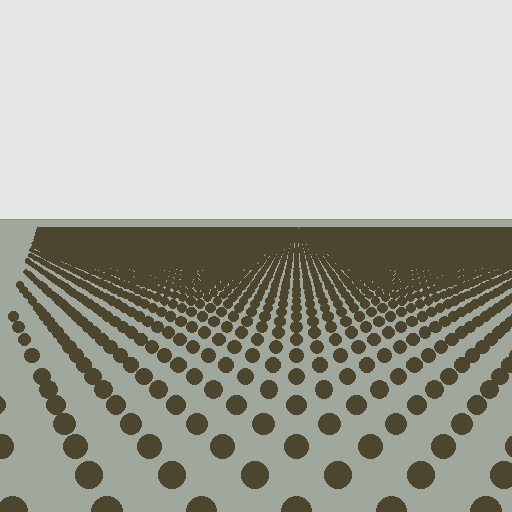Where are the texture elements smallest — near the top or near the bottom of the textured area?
Near the top.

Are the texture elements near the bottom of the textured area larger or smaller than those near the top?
Larger. Near the bottom, elements are closer to the viewer and appear at a bigger on-screen size.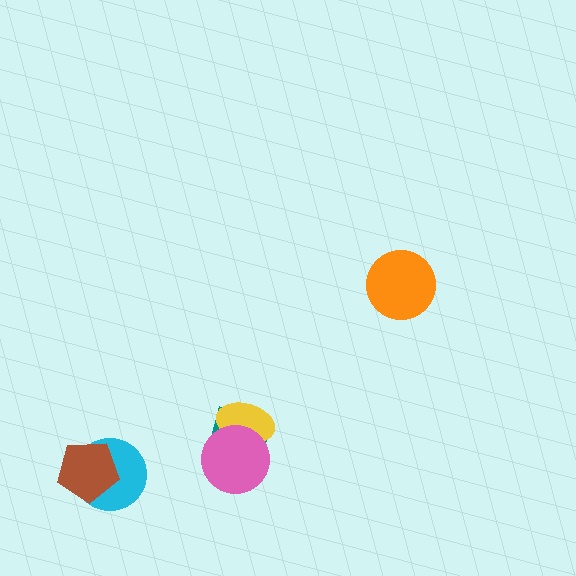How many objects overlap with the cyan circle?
1 object overlaps with the cyan circle.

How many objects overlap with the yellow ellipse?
2 objects overlap with the yellow ellipse.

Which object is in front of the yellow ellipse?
The pink circle is in front of the yellow ellipse.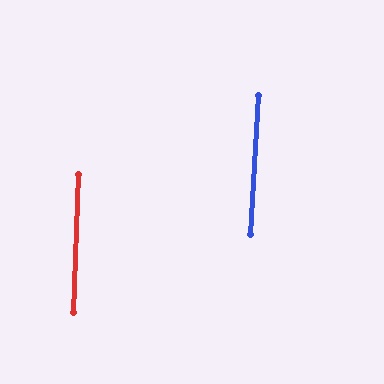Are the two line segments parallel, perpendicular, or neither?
Parallel — their directions differ by only 0.9°.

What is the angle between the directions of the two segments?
Approximately 1 degree.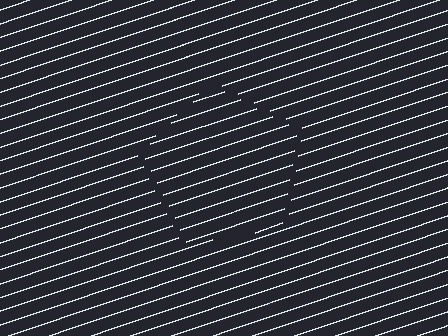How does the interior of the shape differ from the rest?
The interior of the shape contains the same grating, shifted by half a period — the contour is defined by the phase discontinuity where line-ends from the inner and outer gratings abut.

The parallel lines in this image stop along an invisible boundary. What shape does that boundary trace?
An illusory pentagon. The interior of the shape contains the same grating, shifted by half a period — the contour is defined by the phase discontinuity where line-ends from the inner and outer gratings abut.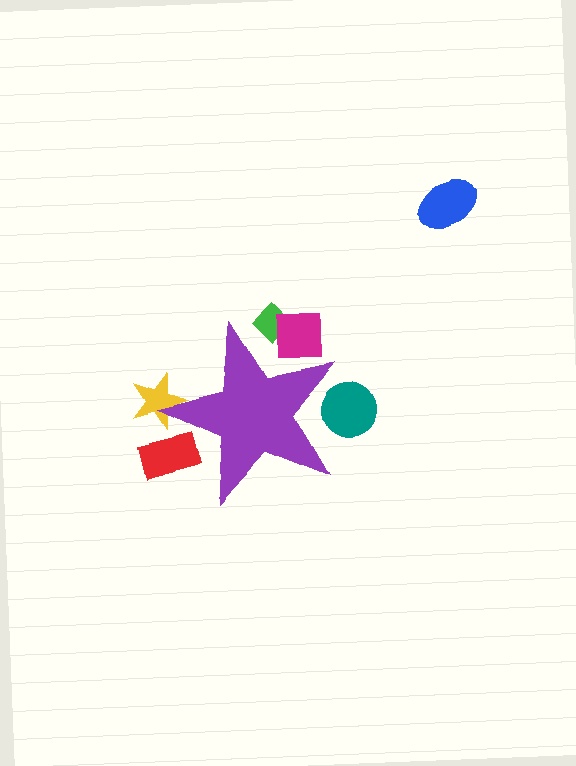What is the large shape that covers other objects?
A purple star.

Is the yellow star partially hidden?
Yes, the yellow star is partially hidden behind the purple star.